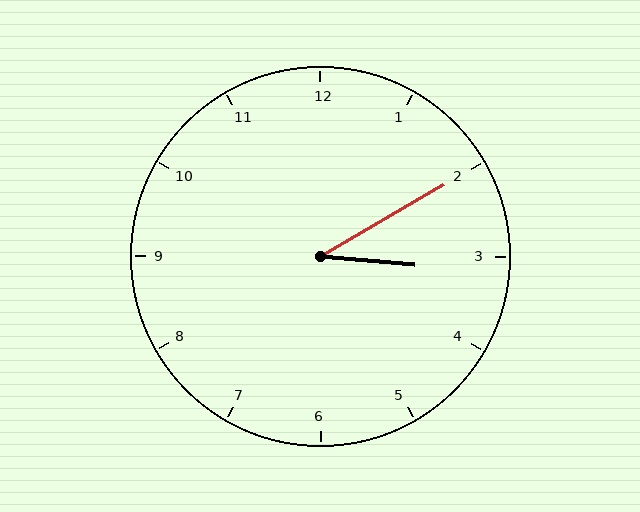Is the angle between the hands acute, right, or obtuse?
It is acute.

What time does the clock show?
3:10.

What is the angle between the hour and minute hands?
Approximately 35 degrees.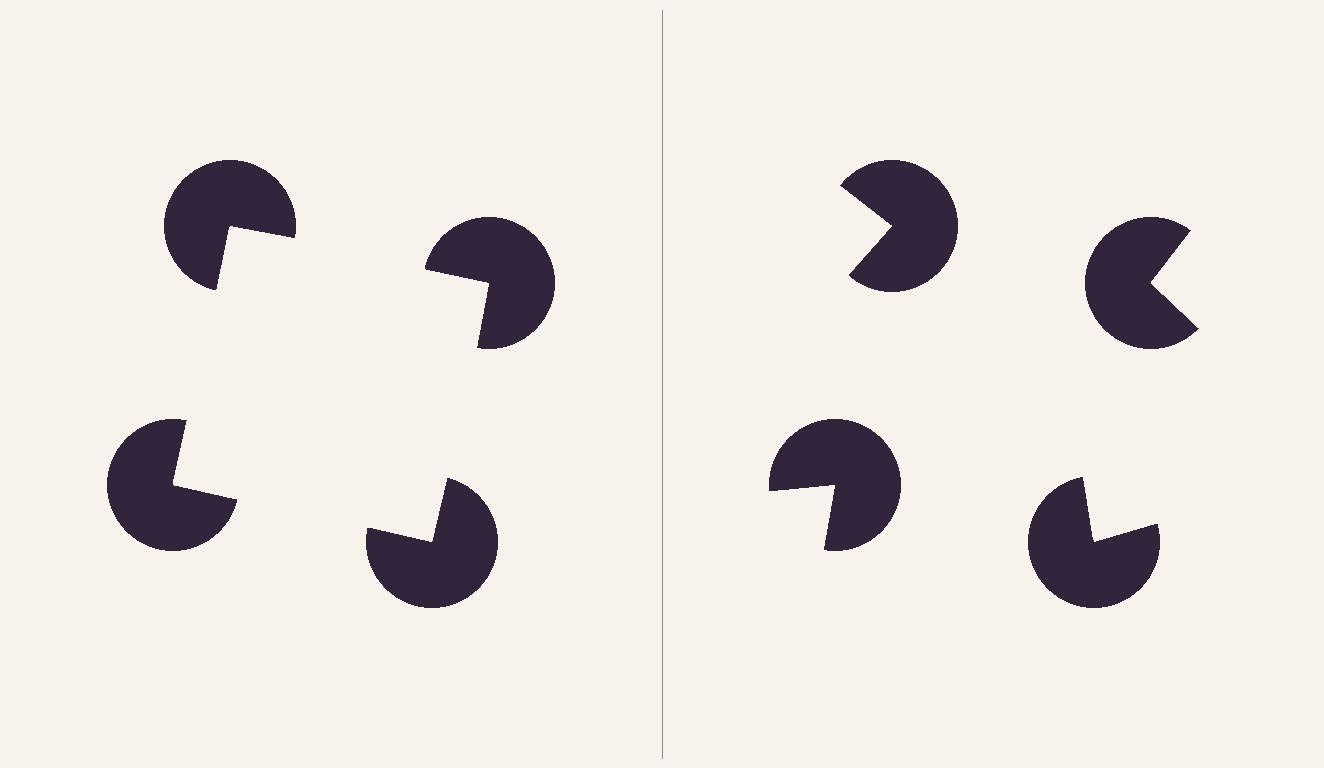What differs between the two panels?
The pac-man discs are positioned identically on both sides; only the wedge orientations differ. On the left they align to a square; on the right they are misaligned.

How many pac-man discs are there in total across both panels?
8 — 4 on each side.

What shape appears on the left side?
An illusory square.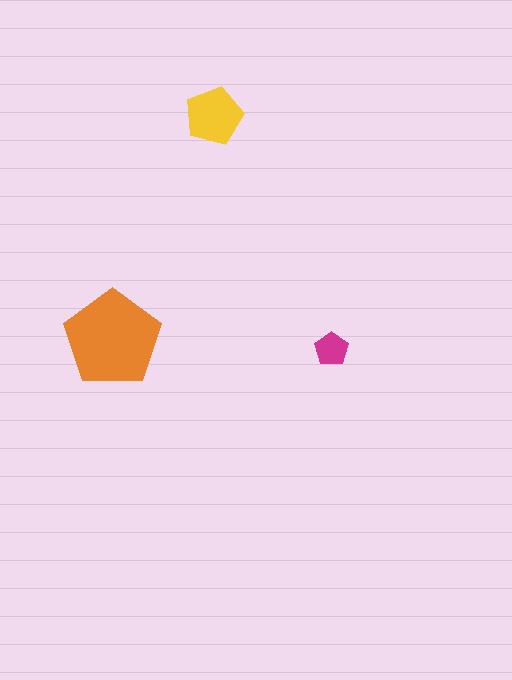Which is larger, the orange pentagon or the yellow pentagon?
The orange one.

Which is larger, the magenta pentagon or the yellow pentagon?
The yellow one.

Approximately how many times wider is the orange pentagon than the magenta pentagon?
About 3 times wider.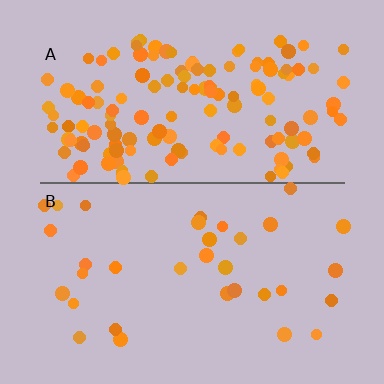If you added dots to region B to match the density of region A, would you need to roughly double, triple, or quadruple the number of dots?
Approximately quadruple.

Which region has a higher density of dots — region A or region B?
A (the top).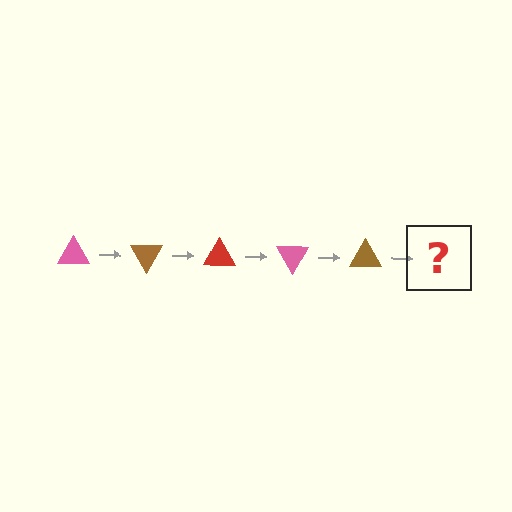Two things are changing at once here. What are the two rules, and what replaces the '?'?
The two rules are that it rotates 60 degrees each step and the color cycles through pink, brown, and red. The '?' should be a red triangle, rotated 300 degrees from the start.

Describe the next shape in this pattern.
It should be a red triangle, rotated 300 degrees from the start.